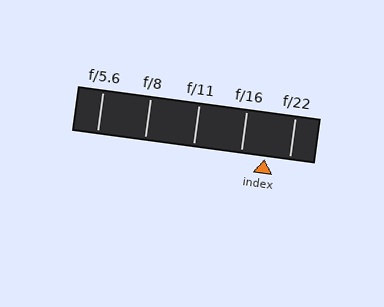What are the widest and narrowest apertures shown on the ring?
The widest aperture shown is f/5.6 and the narrowest is f/22.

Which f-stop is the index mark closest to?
The index mark is closest to f/16.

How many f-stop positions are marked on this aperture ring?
There are 5 f-stop positions marked.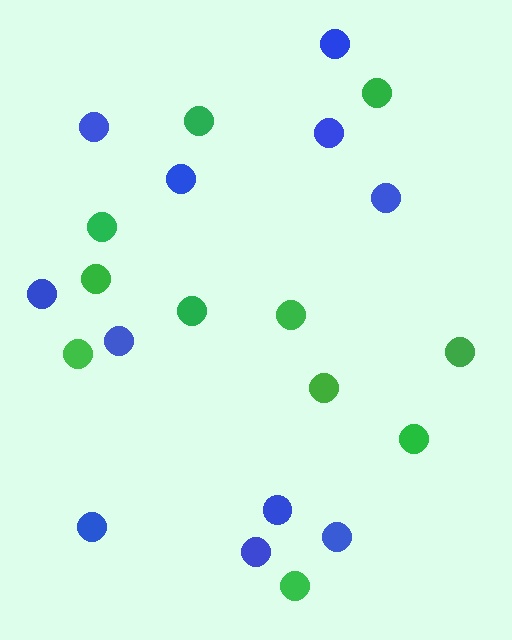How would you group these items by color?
There are 2 groups: one group of blue circles (11) and one group of green circles (11).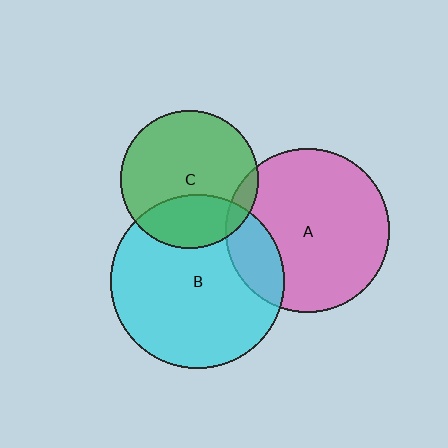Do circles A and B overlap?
Yes.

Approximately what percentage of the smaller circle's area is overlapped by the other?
Approximately 20%.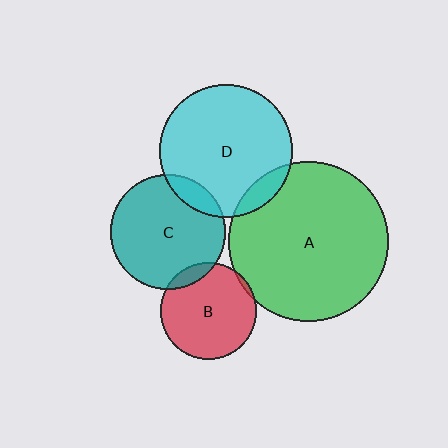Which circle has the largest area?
Circle A (green).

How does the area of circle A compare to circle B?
Approximately 2.8 times.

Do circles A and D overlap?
Yes.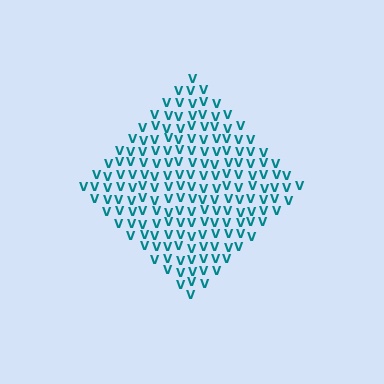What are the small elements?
The small elements are letter V's.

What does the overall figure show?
The overall figure shows a diamond.